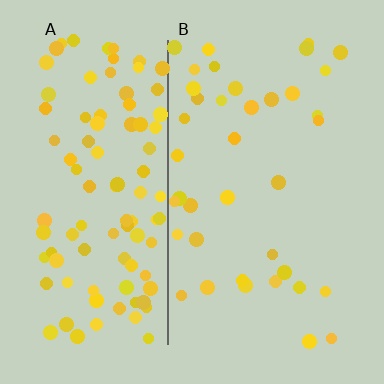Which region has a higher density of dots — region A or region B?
A (the left).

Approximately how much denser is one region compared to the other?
Approximately 2.6× — region A over region B.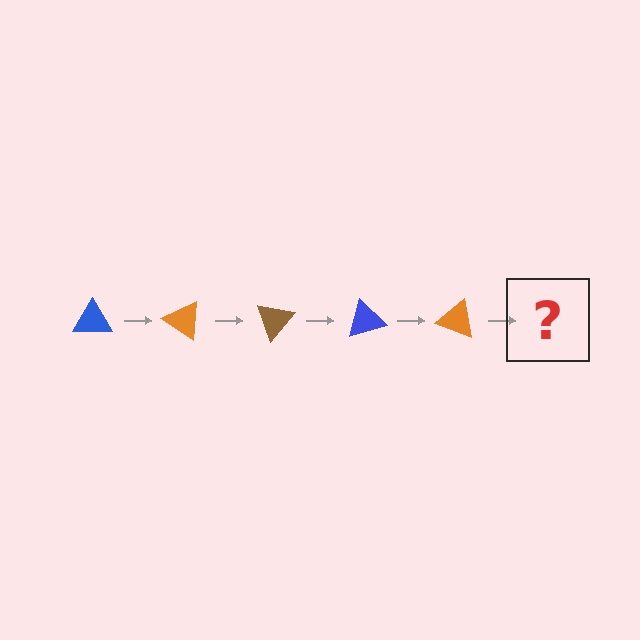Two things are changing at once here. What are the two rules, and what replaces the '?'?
The two rules are that it rotates 35 degrees each step and the color cycles through blue, orange, and brown. The '?' should be a brown triangle, rotated 175 degrees from the start.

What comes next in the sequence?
The next element should be a brown triangle, rotated 175 degrees from the start.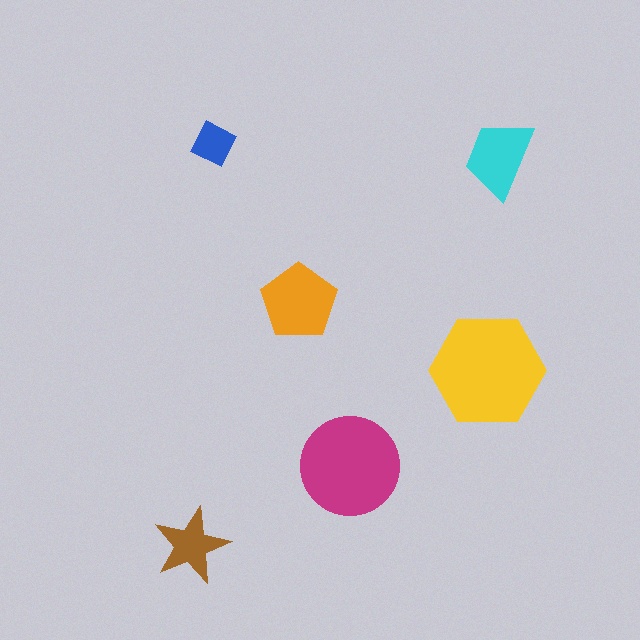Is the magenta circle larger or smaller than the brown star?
Larger.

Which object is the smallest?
The blue square.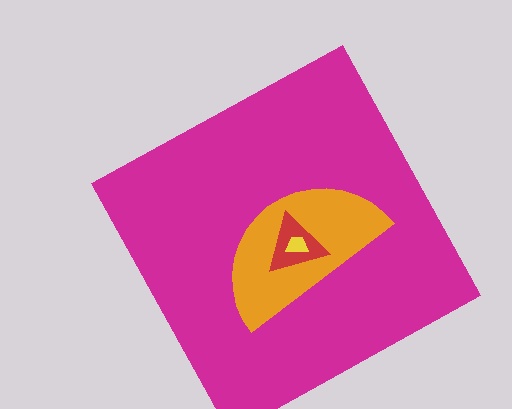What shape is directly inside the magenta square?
The orange semicircle.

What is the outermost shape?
The magenta square.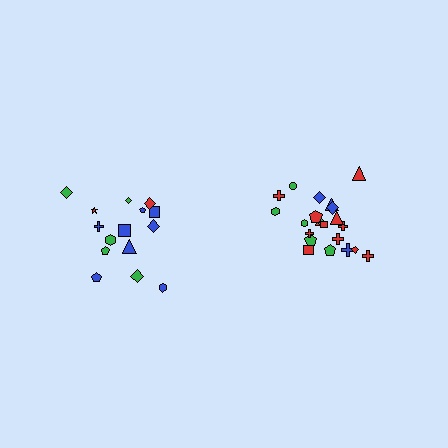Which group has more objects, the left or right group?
The right group.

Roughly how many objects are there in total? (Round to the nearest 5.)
Roughly 35 objects in total.